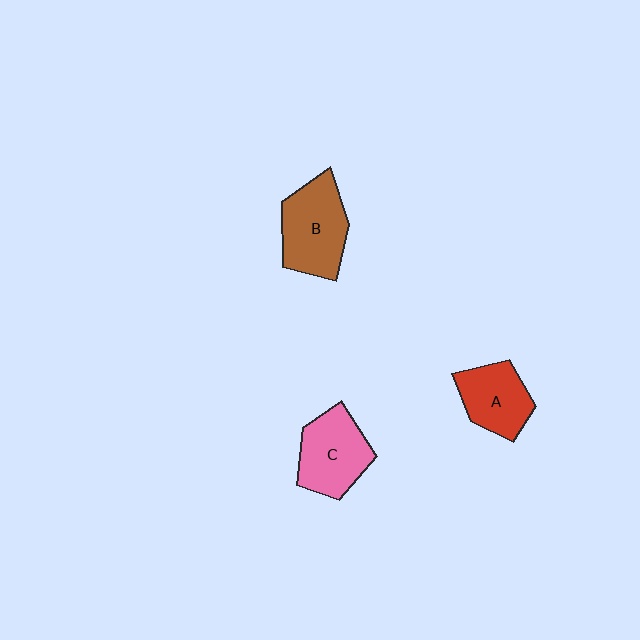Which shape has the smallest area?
Shape A (red).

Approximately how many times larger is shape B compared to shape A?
Approximately 1.3 times.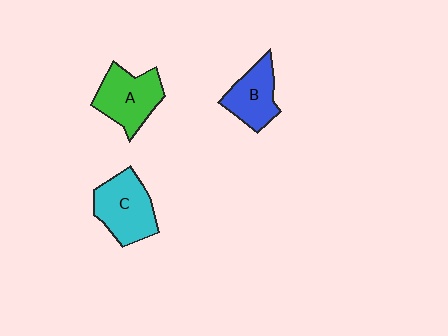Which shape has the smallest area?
Shape B (blue).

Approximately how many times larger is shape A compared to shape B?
Approximately 1.2 times.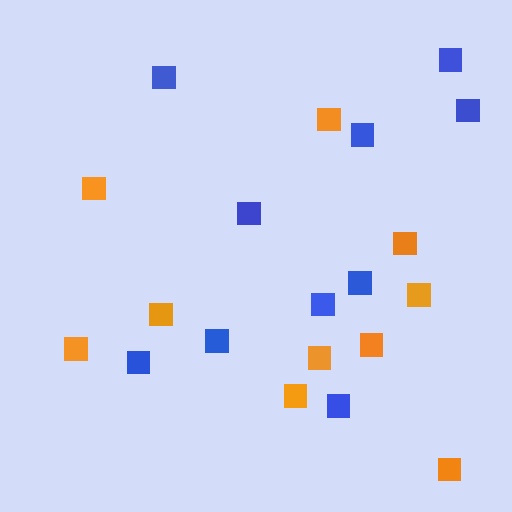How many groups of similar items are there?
There are 2 groups: one group of blue squares (10) and one group of orange squares (10).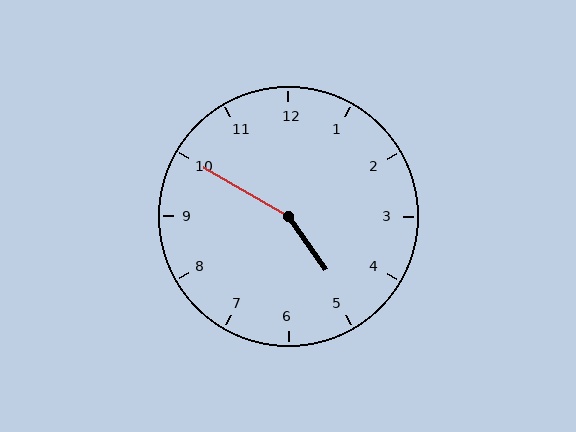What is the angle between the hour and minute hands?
Approximately 155 degrees.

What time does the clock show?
4:50.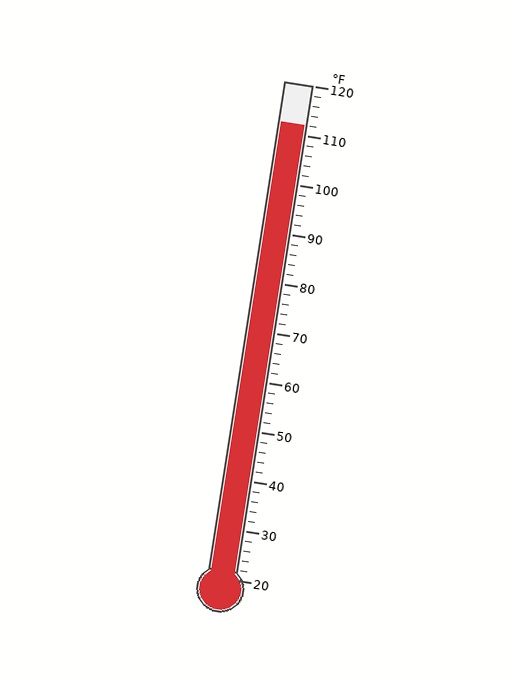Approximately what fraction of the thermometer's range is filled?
The thermometer is filled to approximately 90% of its range.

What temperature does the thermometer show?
The thermometer shows approximately 112°F.